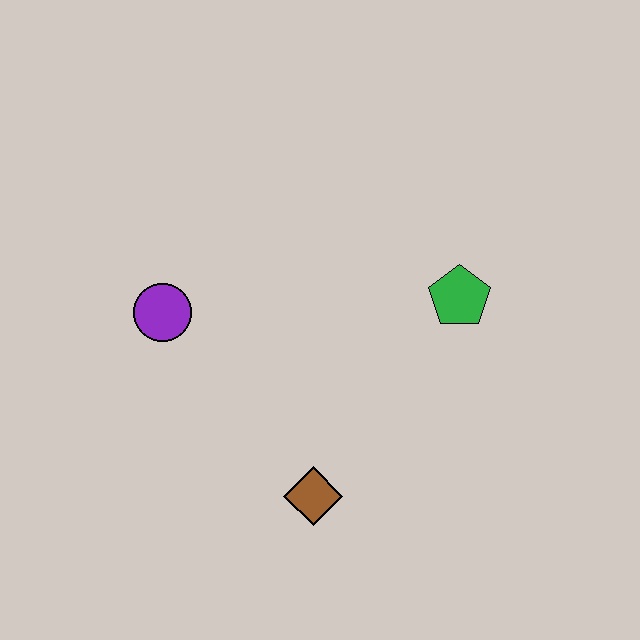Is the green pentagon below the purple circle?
No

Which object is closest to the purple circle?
The brown diamond is closest to the purple circle.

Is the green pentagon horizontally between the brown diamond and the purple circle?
No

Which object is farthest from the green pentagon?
The purple circle is farthest from the green pentagon.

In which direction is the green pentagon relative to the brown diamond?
The green pentagon is above the brown diamond.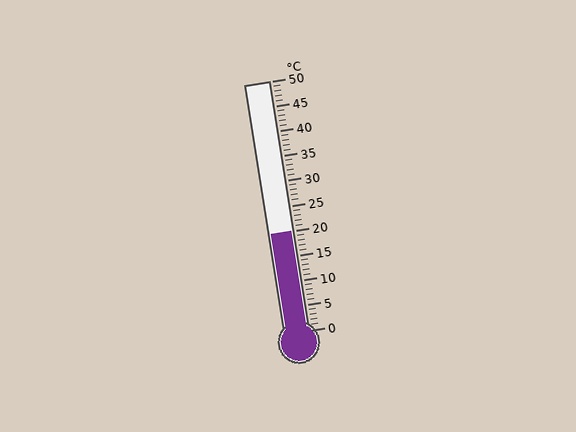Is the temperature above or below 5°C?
The temperature is above 5°C.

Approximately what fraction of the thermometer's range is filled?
The thermometer is filled to approximately 40% of its range.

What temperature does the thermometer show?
The thermometer shows approximately 20°C.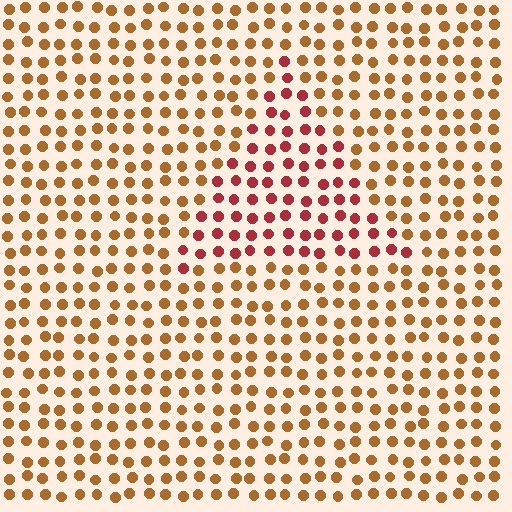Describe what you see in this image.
The image is filled with small brown elements in a uniform arrangement. A triangle-shaped region is visible where the elements are tinted to a slightly different hue, forming a subtle color boundary.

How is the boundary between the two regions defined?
The boundary is defined purely by a slight shift in hue (about 38 degrees). Spacing, size, and orientation are identical on both sides.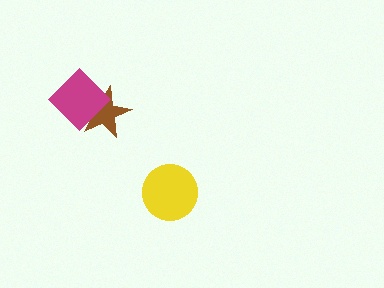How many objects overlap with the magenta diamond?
1 object overlaps with the magenta diamond.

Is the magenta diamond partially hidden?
No, no other shape covers it.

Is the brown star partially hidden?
Yes, it is partially covered by another shape.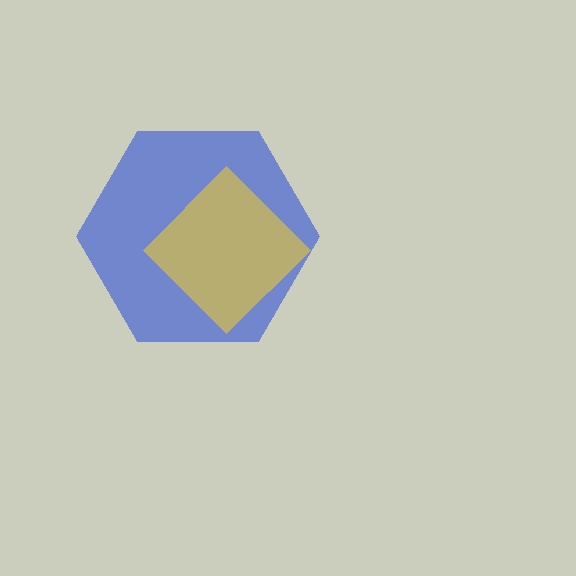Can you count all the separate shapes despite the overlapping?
Yes, there are 2 separate shapes.